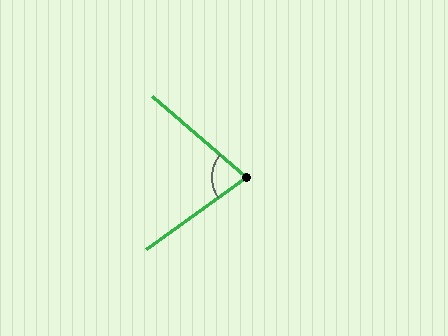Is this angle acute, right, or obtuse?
It is acute.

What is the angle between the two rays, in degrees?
Approximately 77 degrees.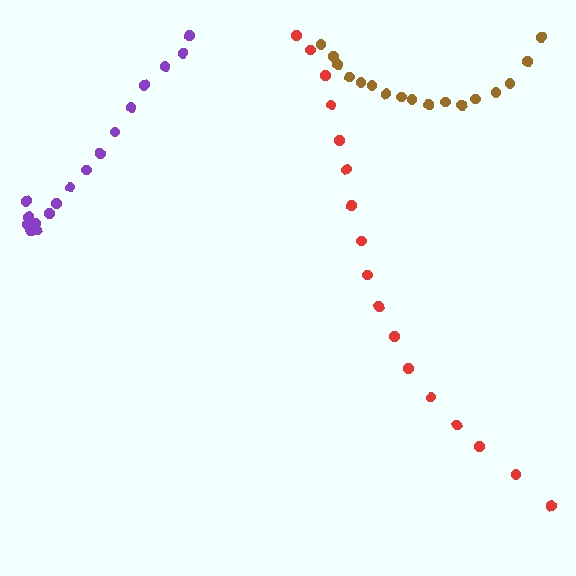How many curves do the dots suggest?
There are 3 distinct paths.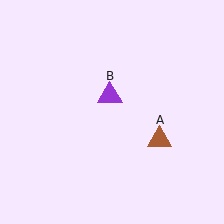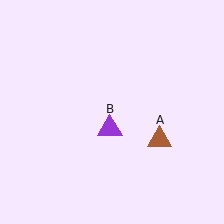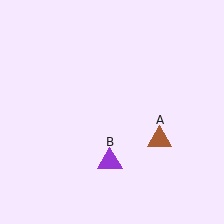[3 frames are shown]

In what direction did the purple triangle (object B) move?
The purple triangle (object B) moved down.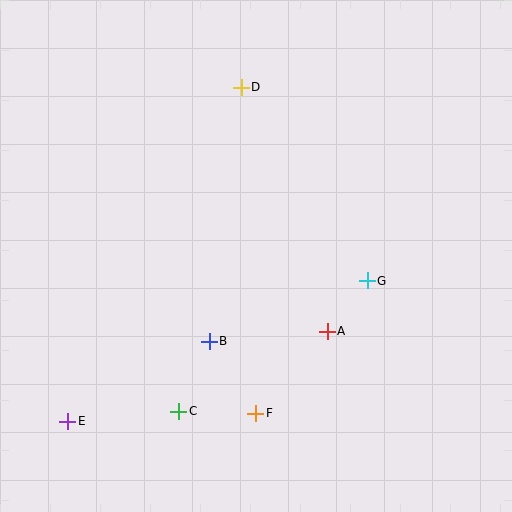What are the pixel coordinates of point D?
Point D is at (241, 87).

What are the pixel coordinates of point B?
Point B is at (209, 341).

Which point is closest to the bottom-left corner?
Point E is closest to the bottom-left corner.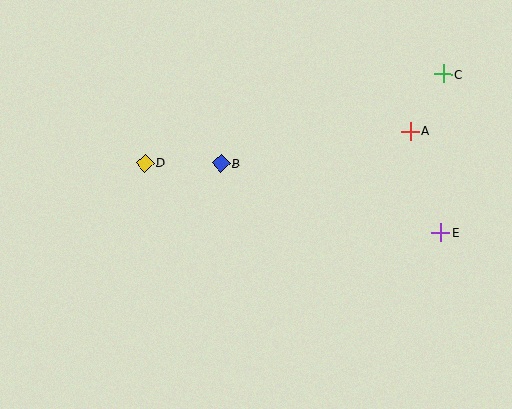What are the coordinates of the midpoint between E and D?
The midpoint between E and D is at (293, 198).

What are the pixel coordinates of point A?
Point A is at (410, 131).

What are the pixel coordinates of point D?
Point D is at (145, 163).